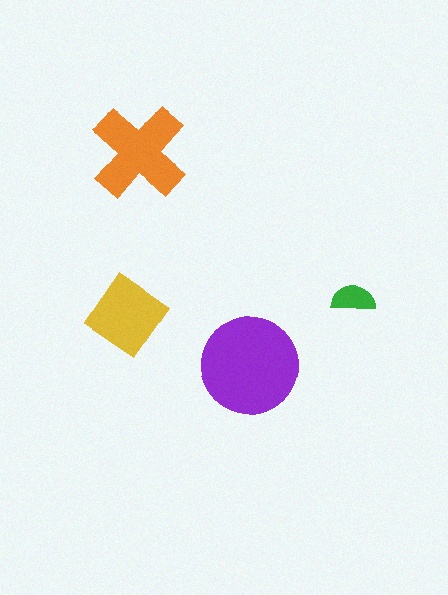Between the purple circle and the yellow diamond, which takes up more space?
The purple circle.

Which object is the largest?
The purple circle.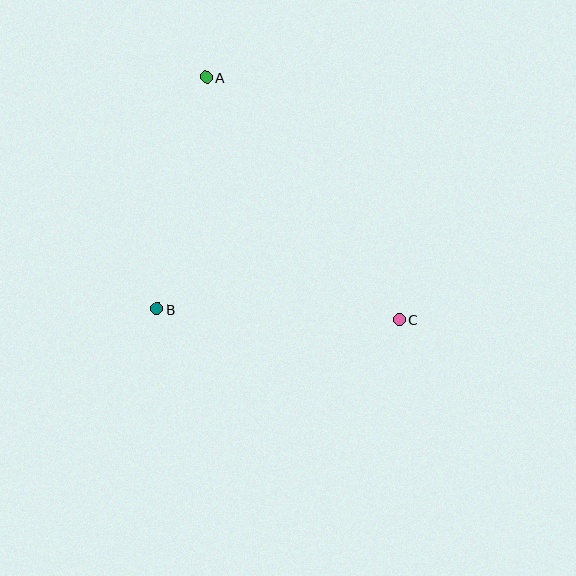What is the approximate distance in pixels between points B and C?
The distance between B and C is approximately 243 pixels.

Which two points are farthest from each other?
Points A and C are farthest from each other.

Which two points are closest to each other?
Points A and B are closest to each other.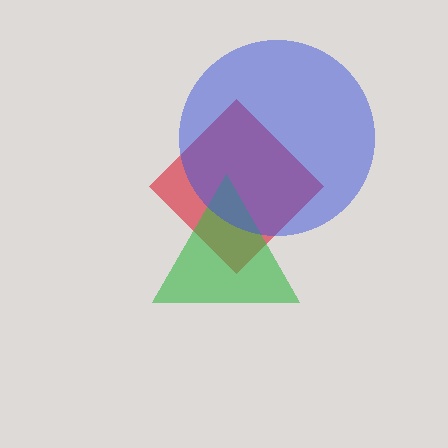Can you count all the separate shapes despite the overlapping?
Yes, there are 3 separate shapes.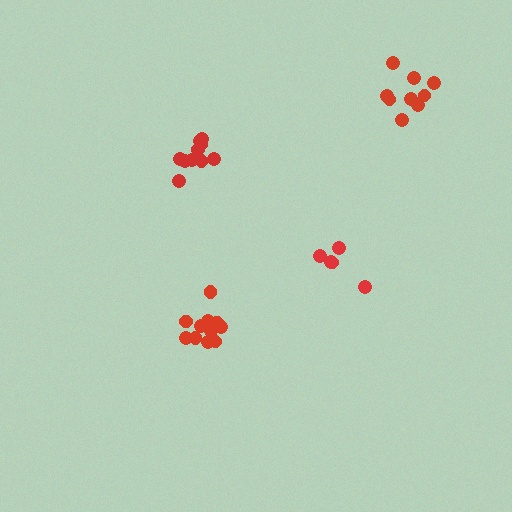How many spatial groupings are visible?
There are 4 spatial groupings.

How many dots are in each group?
Group 1: 9 dots, Group 2: 5 dots, Group 3: 11 dots, Group 4: 10 dots (35 total).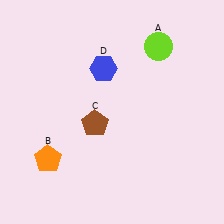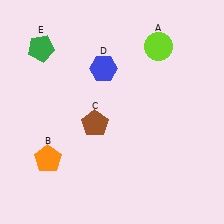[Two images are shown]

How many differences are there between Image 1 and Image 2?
There is 1 difference between the two images.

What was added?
A green pentagon (E) was added in Image 2.